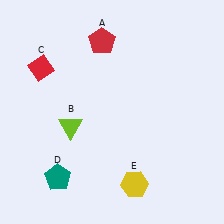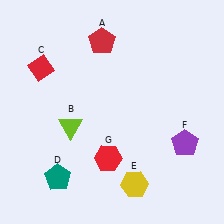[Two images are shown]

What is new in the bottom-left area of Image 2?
A red hexagon (G) was added in the bottom-left area of Image 2.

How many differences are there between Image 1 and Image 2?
There are 2 differences between the two images.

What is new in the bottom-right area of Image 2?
A purple pentagon (F) was added in the bottom-right area of Image 2.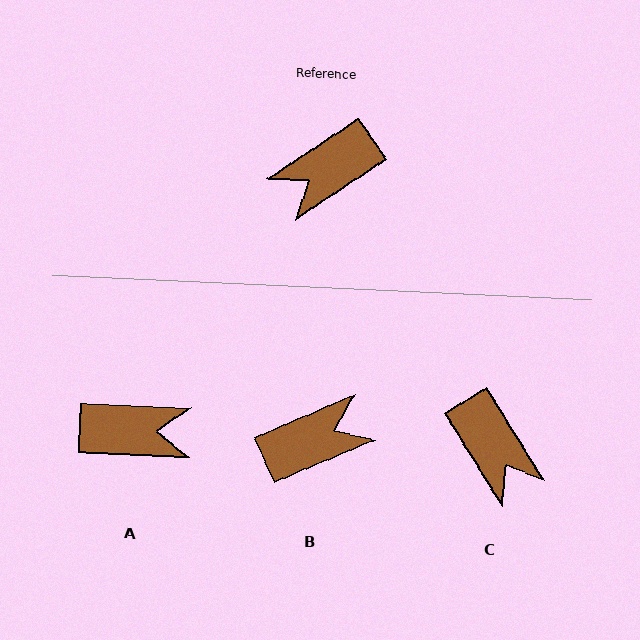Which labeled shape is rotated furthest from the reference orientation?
B, about 169 degrees away.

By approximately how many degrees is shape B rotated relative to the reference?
Approximately 169 degrees counter-clockwise.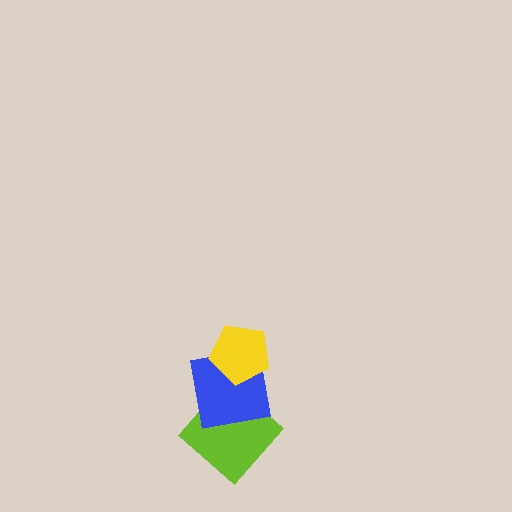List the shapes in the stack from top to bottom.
From top to bottom: the yellow pentagon, the blue square, the lime diamond.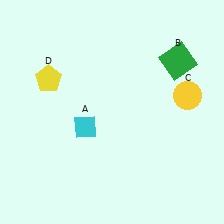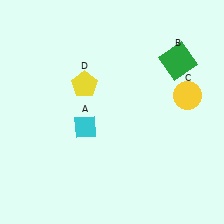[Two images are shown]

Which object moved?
The yellow pentagon (D) moved right.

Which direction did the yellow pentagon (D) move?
The yellow pentagon (D) moved right.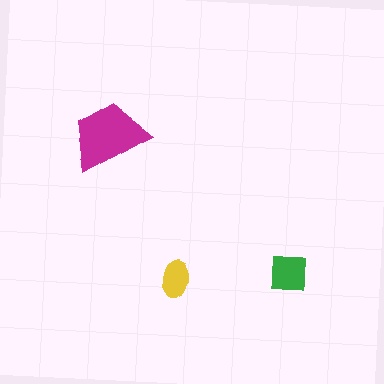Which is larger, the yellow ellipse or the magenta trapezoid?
The magenta trapezoid.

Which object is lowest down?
The yellow ellipse is bottommost.